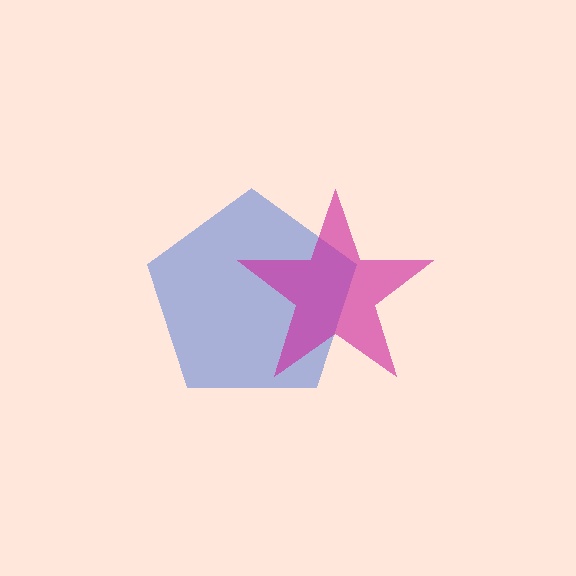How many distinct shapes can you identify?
There are 2 distinct shapes: a blue pentagon, a magenta star.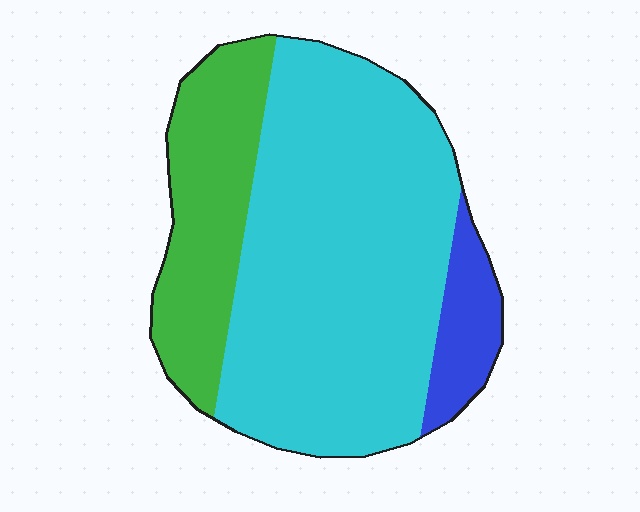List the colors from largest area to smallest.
From largest to smallest: cyan, green, blue.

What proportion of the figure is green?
Green covers around 25% of the figure.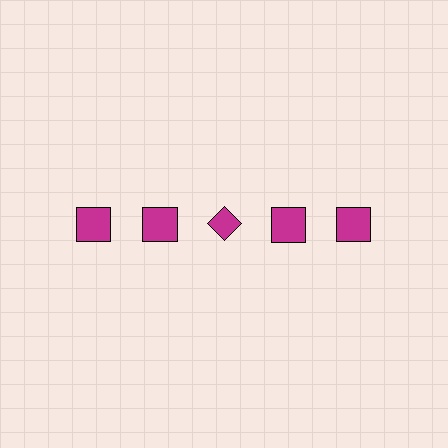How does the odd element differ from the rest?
It has a different shape: diamond instead of square.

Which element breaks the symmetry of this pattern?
The magenta diamond in the top row, center column breaks the symmetry. All other shapes are magenta squares.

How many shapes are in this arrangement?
There are 5 shapes arranged in a grid pattern.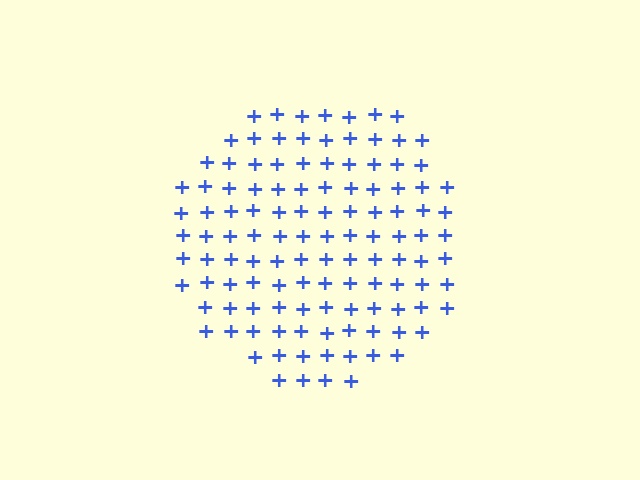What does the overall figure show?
The overall figure shows a circle.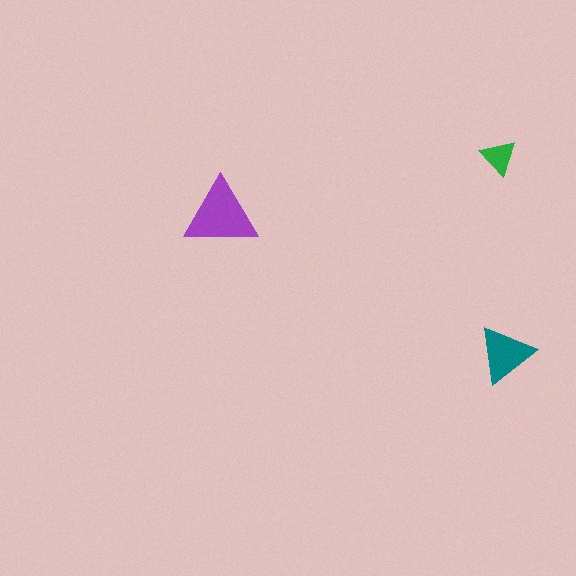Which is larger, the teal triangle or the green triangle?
The teal one.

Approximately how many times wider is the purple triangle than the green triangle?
About 2 times wider.